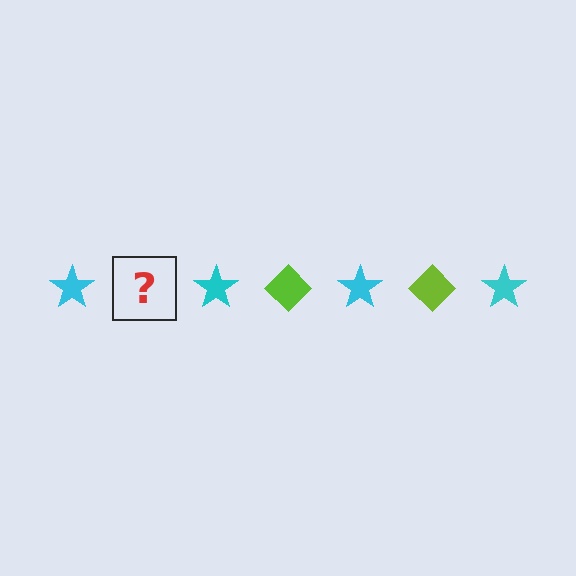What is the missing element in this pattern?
The missing element is a lime diamond.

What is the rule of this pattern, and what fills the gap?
The rule is that the pattern alternates between cyan star and lime diamond. The gap should be filled with a lime diamond.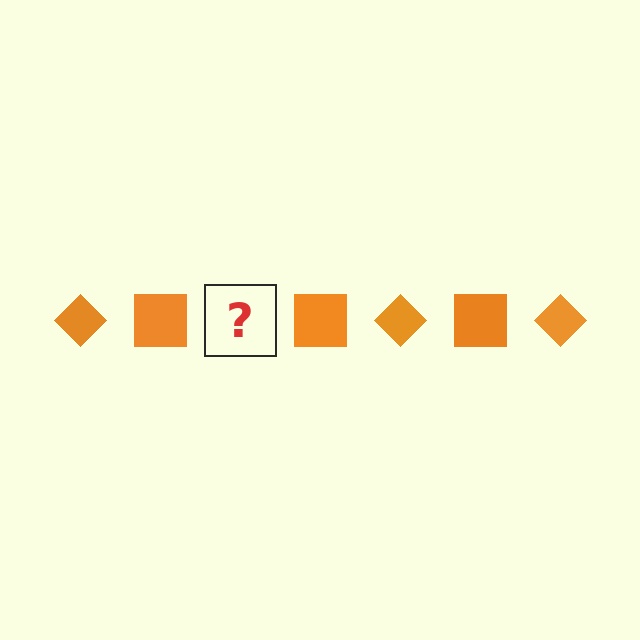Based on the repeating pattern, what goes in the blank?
The blank should be an orange diamond.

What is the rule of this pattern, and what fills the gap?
The rule is that the pattern cycles through diamond, square shapes in orange. The gap should be filled with an orange diamond.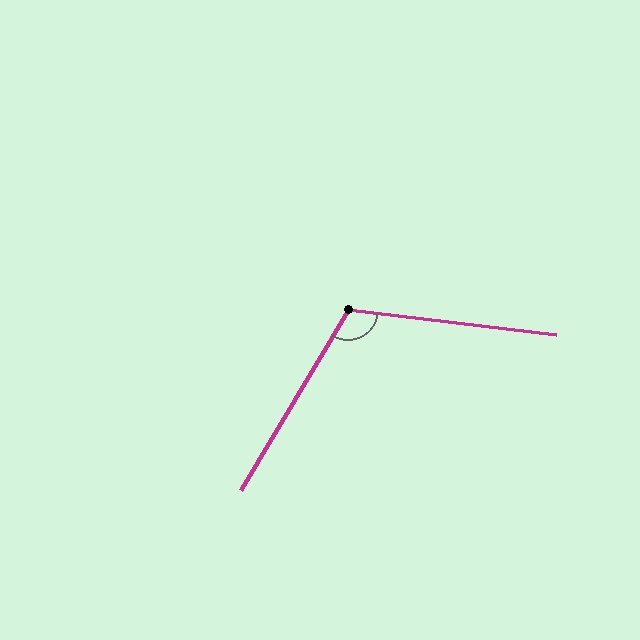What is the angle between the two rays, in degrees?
Approximately 114 degrees.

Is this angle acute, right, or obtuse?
It is obtuse.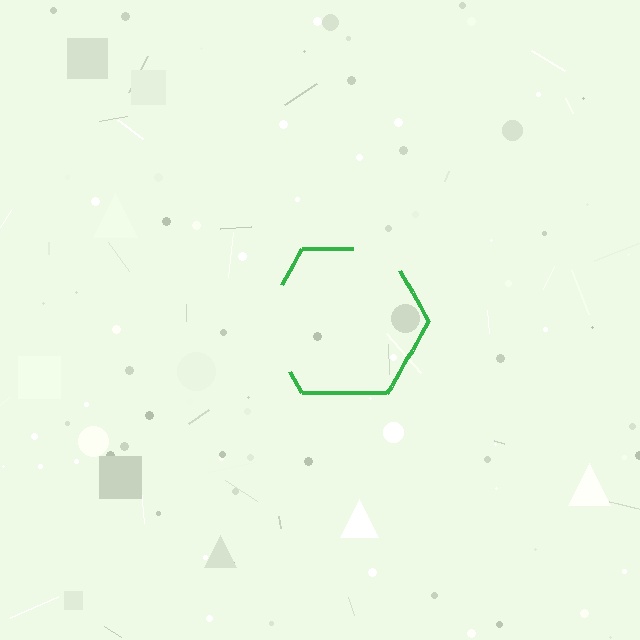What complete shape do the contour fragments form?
The contour fragments form a hexagon.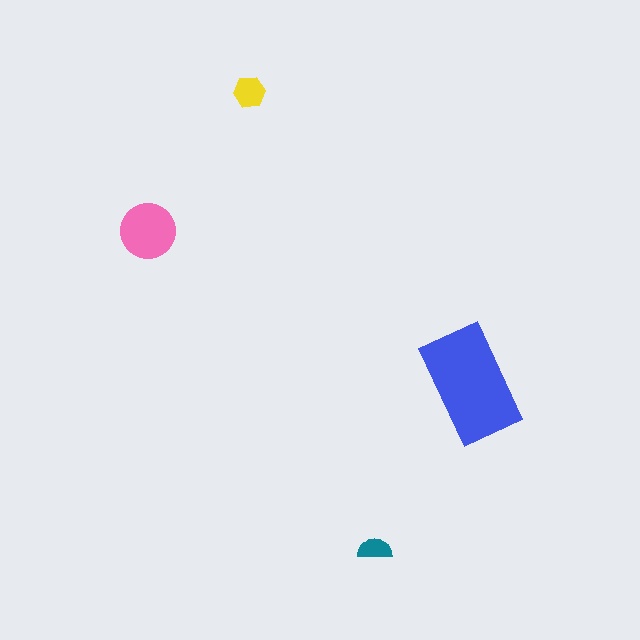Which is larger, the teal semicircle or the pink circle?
The pink circle.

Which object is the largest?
The blue rectangle.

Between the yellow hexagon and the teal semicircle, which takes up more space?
The yellow hexagon.